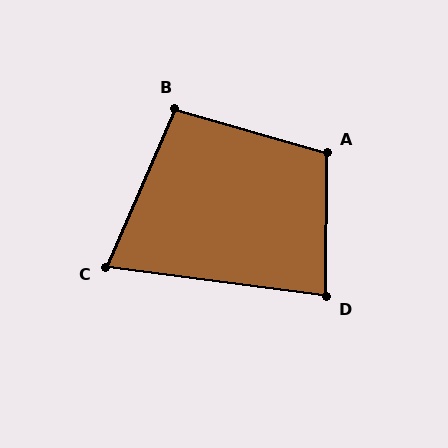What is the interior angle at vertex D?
Approximately 83 degrees (acute).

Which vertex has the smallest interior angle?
C, at approximately 74 degrees.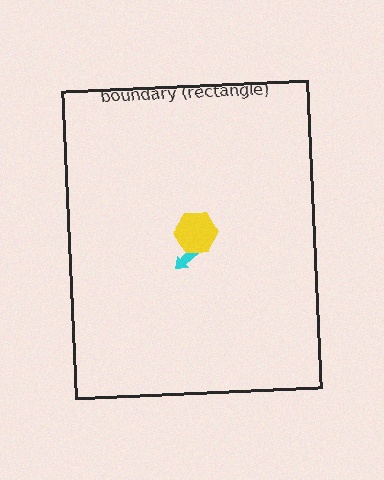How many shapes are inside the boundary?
2 inside, 0 outside.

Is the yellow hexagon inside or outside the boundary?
Inside.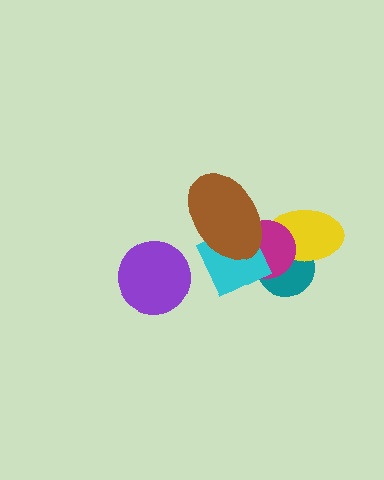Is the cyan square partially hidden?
Yes, it is partially covered by another shape.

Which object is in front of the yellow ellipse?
The magenta circle is in front of the yellow ellipse.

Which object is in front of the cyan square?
The brown ellipse is in front of the cyan square.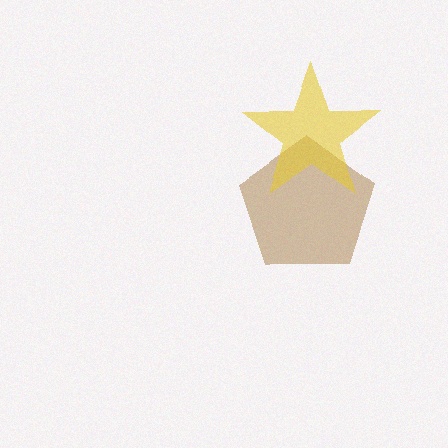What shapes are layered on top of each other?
The layered shapes are: a brown pentagon, a yellow star.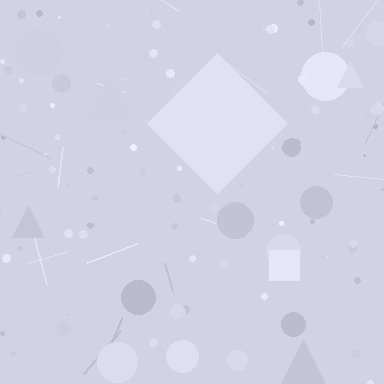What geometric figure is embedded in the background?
A diamond is embedded in the background.